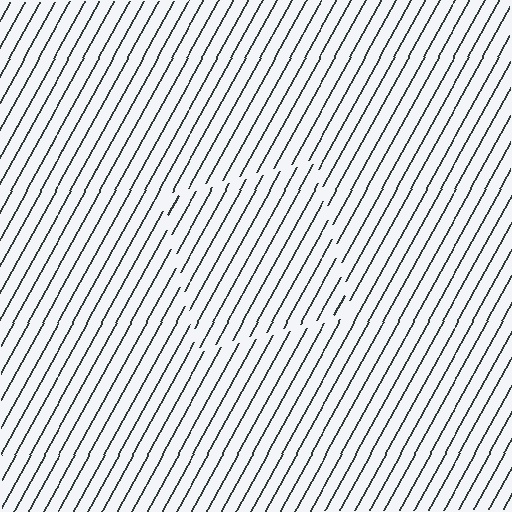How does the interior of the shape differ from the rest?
The interior of the shape contains the same grating, shifted by half a period — the contour is defined by the phase discontinuity where line-ends from the inner and outer gratings abut.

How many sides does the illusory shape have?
4 sides — the line-ends trace a square.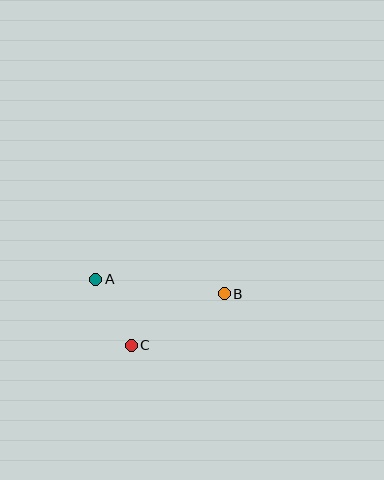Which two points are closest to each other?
Points A and C are closest to each other.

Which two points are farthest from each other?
Points A and B are farthest from each other.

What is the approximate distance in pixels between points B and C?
The distance between B and C is approximately 106 pixels.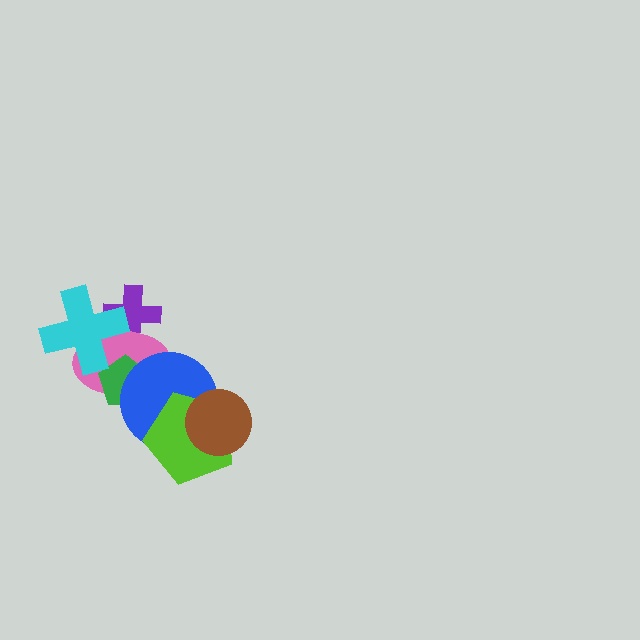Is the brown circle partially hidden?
No, no other shape covers it.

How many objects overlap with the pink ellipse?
4 objects overlap with the pink ellipse.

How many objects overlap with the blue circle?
4 objects overlap with the blue circle.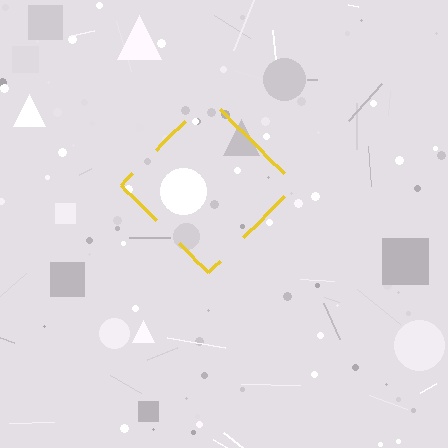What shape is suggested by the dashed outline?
The dashed outline suggests a diamond.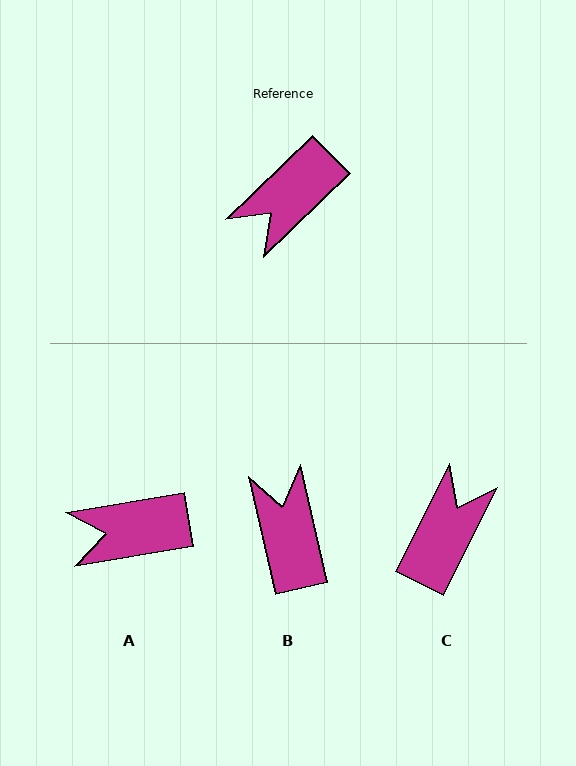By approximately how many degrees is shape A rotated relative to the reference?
Approximately 35 degrees clockwise.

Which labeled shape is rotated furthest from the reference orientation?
C, about 161 degrees away.